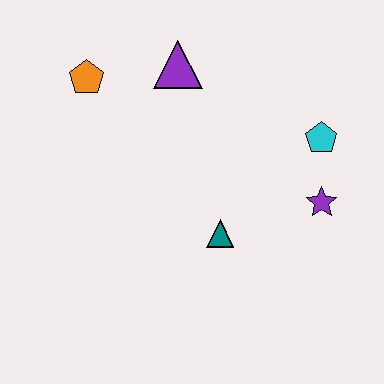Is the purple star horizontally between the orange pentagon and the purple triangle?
No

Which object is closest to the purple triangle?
The orange pentagon is closest to the purple triangle.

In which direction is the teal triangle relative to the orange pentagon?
The teal triangle is below the orange pentagon.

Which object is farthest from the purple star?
The orange pentagon is farthest from the purple star.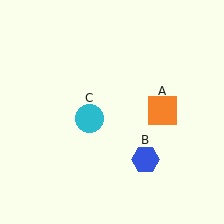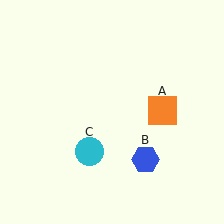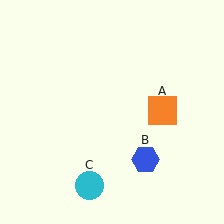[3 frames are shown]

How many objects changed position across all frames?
1 object changed position: cyan circle (object C).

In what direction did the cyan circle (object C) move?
The cyan circle (object C) moved down.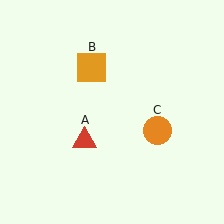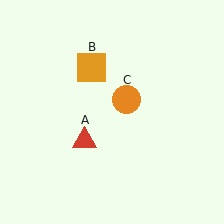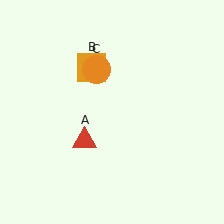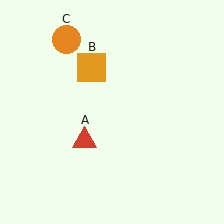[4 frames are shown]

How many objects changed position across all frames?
1 object changed position: orange circle (object C).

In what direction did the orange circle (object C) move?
The orange circle (object C) moved up and to the left.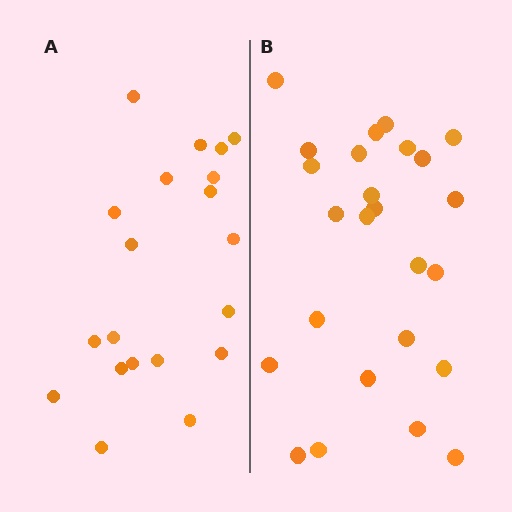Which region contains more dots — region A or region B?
Region B (the right region) has more dots.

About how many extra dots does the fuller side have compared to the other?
Region B has about 5 more dots than region A.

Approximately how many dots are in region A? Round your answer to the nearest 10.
About 20 dots.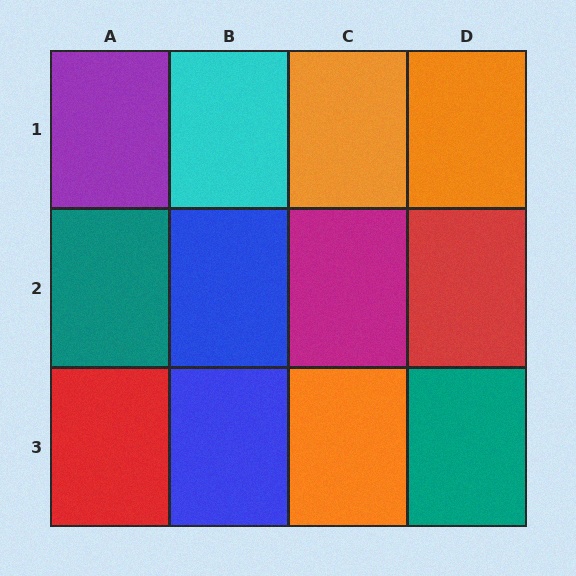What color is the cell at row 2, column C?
Magenta.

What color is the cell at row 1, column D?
Orange.